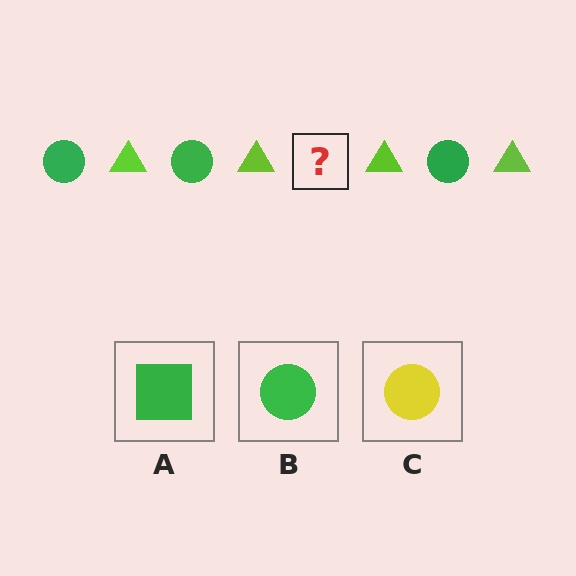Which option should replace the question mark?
Option B.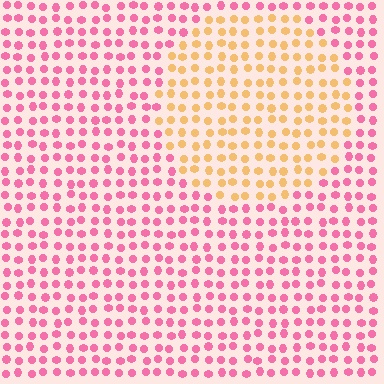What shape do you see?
I see a circle.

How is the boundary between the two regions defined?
The boundary is defined purely by a slight shift in hue (about 62 degrees). Spacing, size, and orientation are identical on both sides.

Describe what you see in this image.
The image is filled with small pink elements in a uniform arrangement. A circle-shaped region is visible where the elements are tinted to a slightly different hue, forming a subtle color boundary.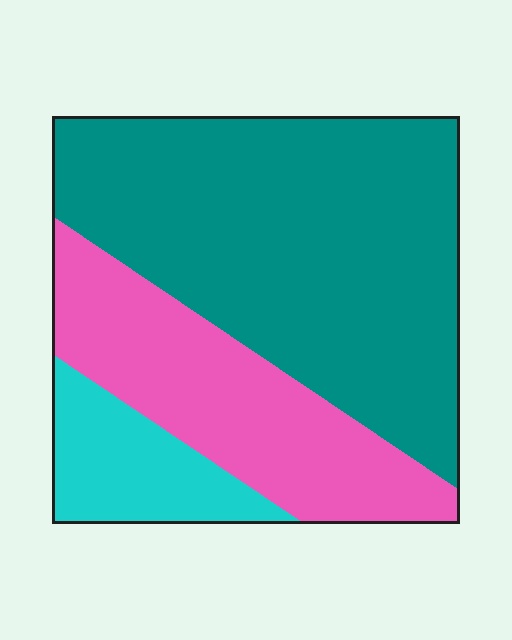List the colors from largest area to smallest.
From largest to smallest: teal, pink, cyan.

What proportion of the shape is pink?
Pink covers 29% of the shape.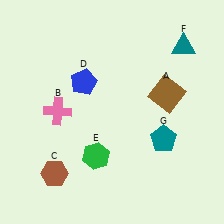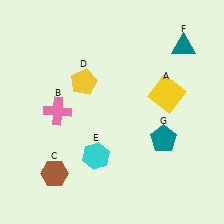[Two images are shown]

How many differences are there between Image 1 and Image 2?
There are 3 differences between the two images.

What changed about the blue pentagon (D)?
In Image 1, D is blue. In Image 2, it changed to yellow.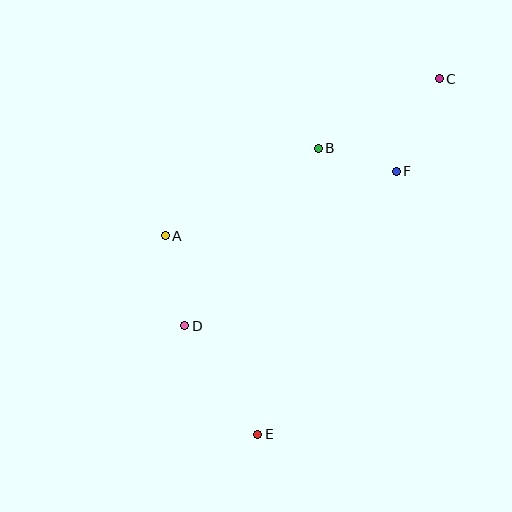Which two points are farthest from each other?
Points C and E are farthest from each other.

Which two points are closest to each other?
Points B and F are closest to each other.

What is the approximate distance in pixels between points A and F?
The distance between A and F is approximately 240 pixels.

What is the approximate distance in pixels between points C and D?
The distance between C and D is approximately 354 pixels.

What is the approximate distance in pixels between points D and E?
The distance between D and E is approximately 131 pixels.